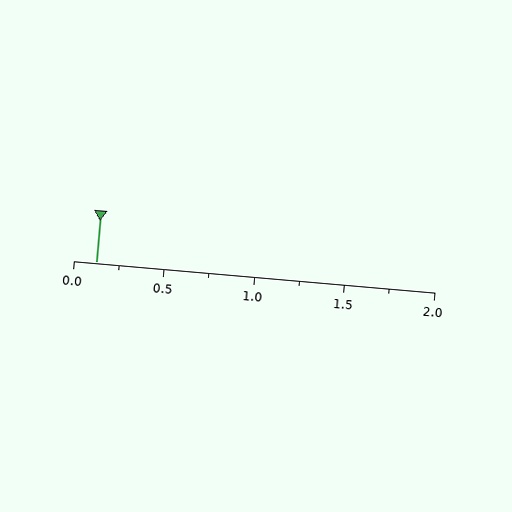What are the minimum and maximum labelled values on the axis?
The axis runs from 0.0 to 2.0.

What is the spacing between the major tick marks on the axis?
The major ticks are spaced 0.5 apart.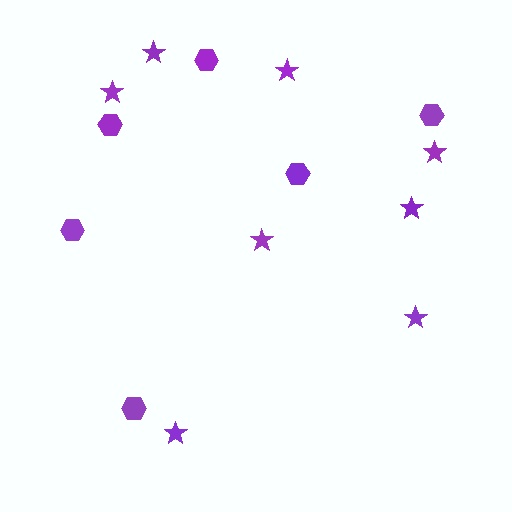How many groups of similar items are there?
There are 2 groups: one group of stars (8) and one group of hexagons (6).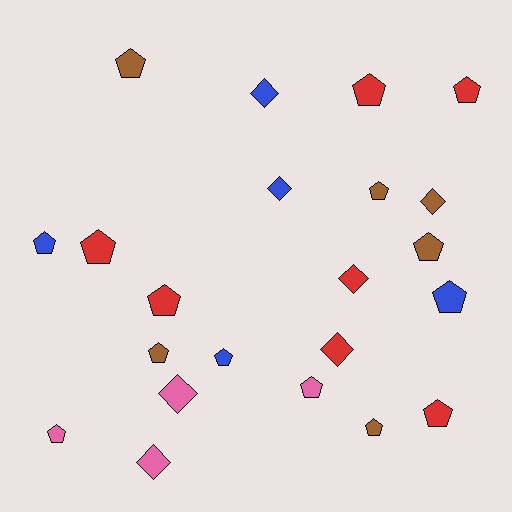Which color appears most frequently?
Red, with 7 objects.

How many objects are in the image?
There are 22 objects.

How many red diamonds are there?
There are 2 red diamonds.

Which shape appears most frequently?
Pentagon, with 15 objects.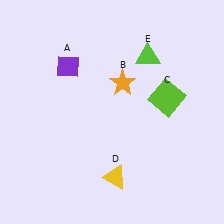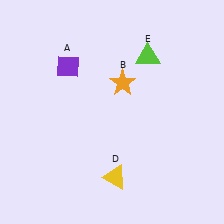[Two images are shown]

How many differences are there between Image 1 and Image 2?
There is 1 difference between the two images.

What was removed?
The lime square (C) was removed in Image 2.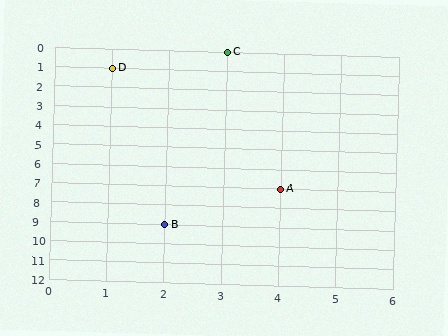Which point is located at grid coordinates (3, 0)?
Point C is at (3, 0).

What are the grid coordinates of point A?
Point A is at grid coordinates (4, 7).